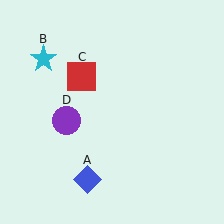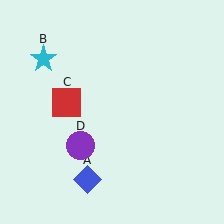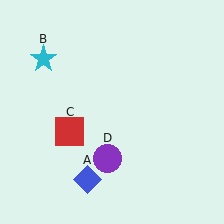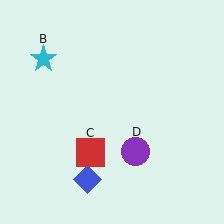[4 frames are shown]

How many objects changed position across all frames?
2 objects changed position: red square (object C), purple circle (object D).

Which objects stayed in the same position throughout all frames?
Blue diamond (object A) and cyan star (object B) remained stationary.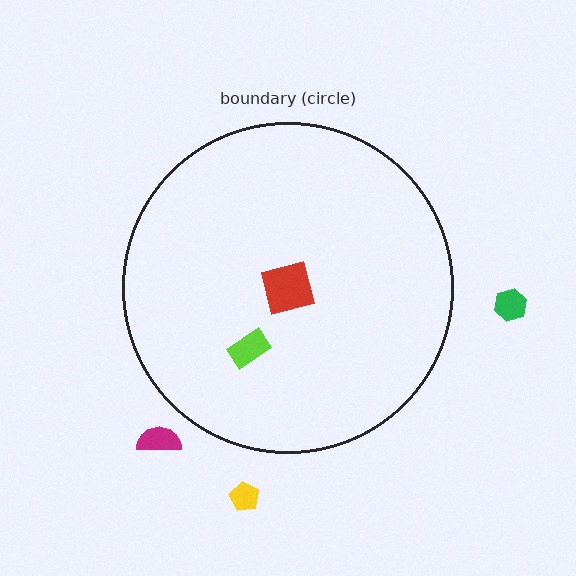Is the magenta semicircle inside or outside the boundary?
Outside.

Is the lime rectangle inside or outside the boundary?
Inside.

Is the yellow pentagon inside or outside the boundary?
Outside.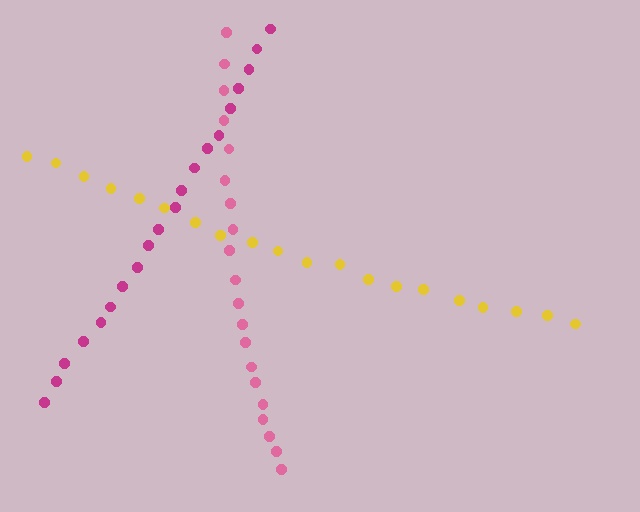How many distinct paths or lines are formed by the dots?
There are 3 distinct paths.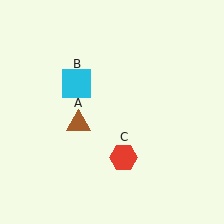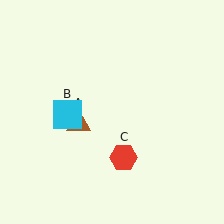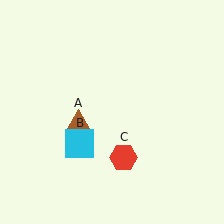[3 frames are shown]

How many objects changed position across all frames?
1 object changed position: cyan square (object B).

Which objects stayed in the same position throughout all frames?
Brown triangle (object A) and red hexagon (object C) remained stationary.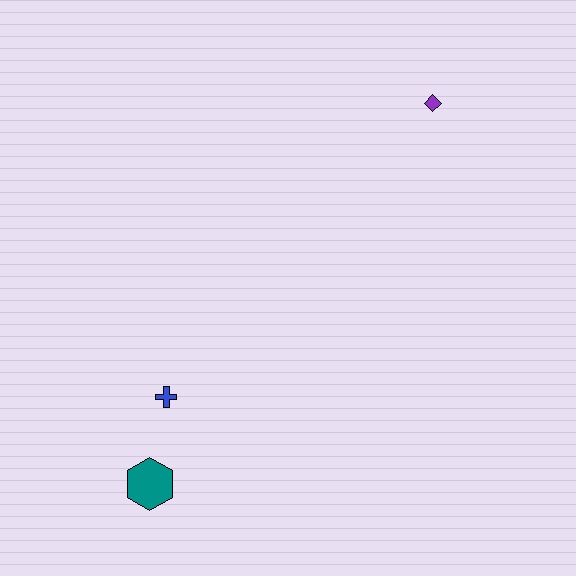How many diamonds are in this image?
There is 1 diamond.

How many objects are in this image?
There are 3 objects.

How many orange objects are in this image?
There are no orange objects.